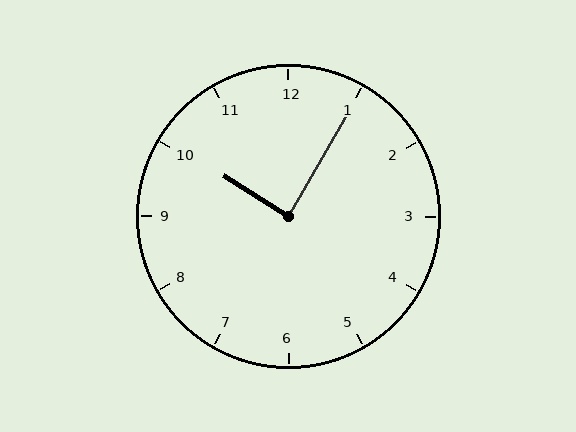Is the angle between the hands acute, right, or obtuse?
It is right.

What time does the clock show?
10:05.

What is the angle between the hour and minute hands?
Approximately 88 degrees.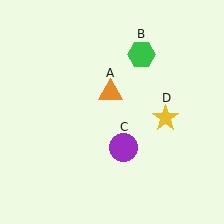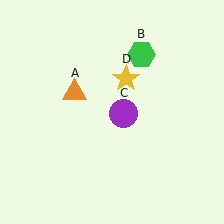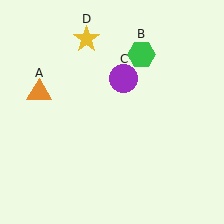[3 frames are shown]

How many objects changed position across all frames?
3 objects changed position: orange triangle (object A), purple circle (object C), yellow star (object D).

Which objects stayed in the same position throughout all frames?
Green hexagon (object B) remained stationary.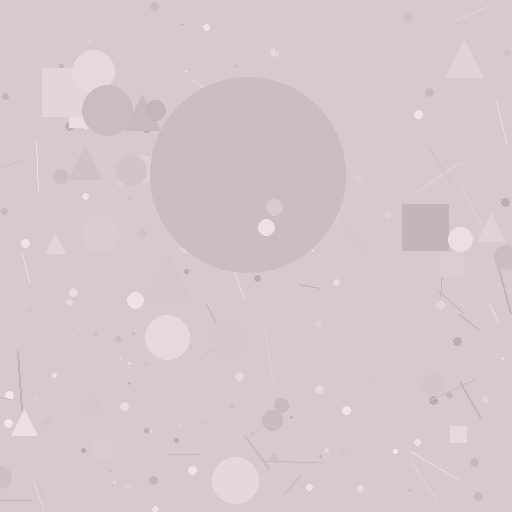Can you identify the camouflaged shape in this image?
The camouflaged shape is a circle.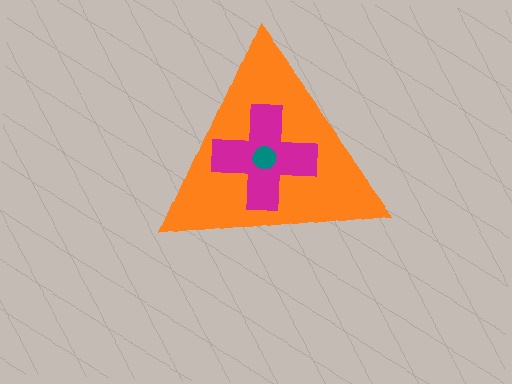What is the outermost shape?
The orange triangle.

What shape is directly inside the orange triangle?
The magenta cross.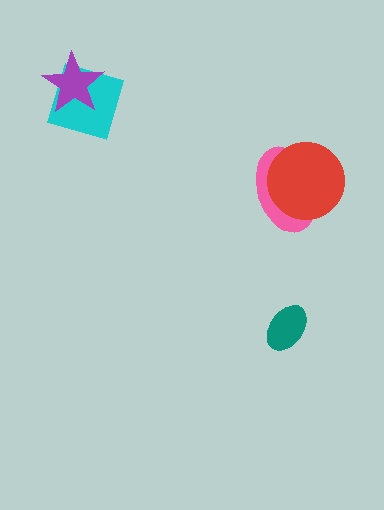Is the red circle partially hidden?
No, no other shape covers it.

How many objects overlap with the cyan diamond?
1 object overlaps with the cyan diamond.